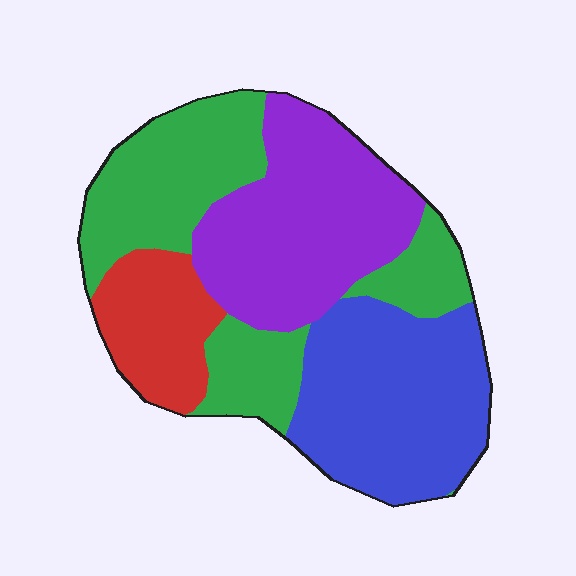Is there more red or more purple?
Purple.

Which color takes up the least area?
Red, at roughly 15%.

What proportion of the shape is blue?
Blue covers around 30% of the shape.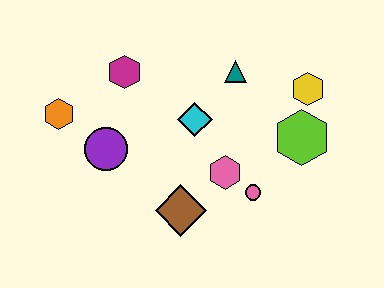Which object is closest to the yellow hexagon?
The lime hexagon is closest to the yellow hexagon.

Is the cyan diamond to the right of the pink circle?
No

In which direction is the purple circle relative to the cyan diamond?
The purple circle is to the left of the cyan diamond.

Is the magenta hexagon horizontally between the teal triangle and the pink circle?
No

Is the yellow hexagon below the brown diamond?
No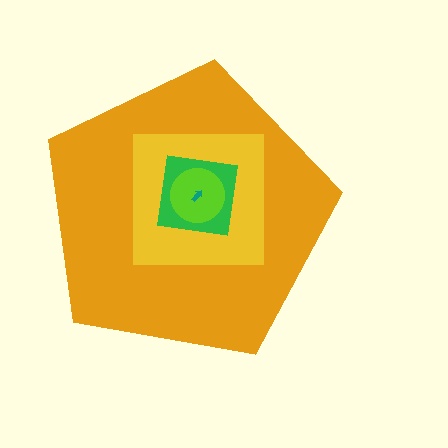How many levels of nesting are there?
5.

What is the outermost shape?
The orange pentagon.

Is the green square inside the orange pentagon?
Yes.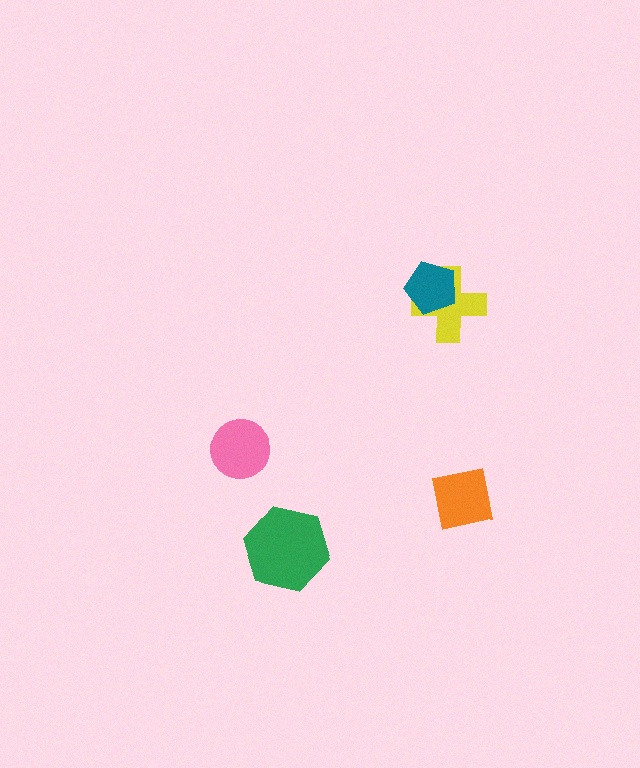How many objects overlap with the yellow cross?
1 object overlaps with the yellow cross.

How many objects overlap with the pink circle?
0 objects overlap with the pink circle.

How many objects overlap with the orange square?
0 objects overlap with the orange square.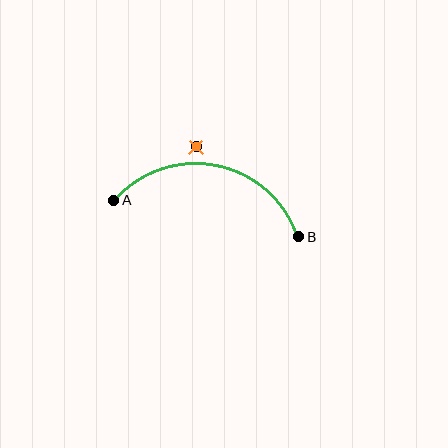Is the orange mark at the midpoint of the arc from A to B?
No — the orange mark does not lie on the arc at all. It sits slightly outside the curve.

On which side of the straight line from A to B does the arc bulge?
The arc bulges above the straight line connecting A and B.